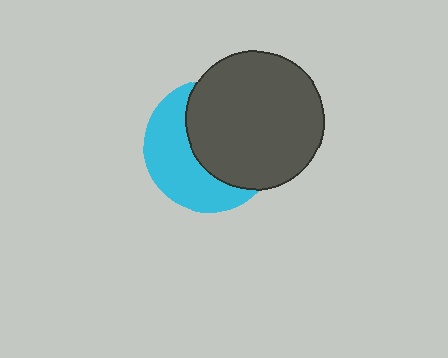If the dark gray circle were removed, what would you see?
You would see the complete cyan circle.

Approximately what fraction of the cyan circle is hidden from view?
Roughly 56% of the cyan circle is hidden behind the dark gray circle.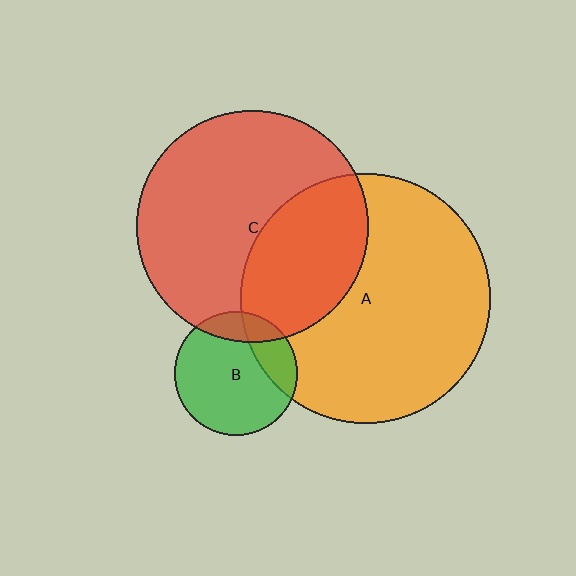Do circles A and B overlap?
Yes.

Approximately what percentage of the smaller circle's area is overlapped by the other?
Approximately 20%.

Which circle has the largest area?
Circle A (orange).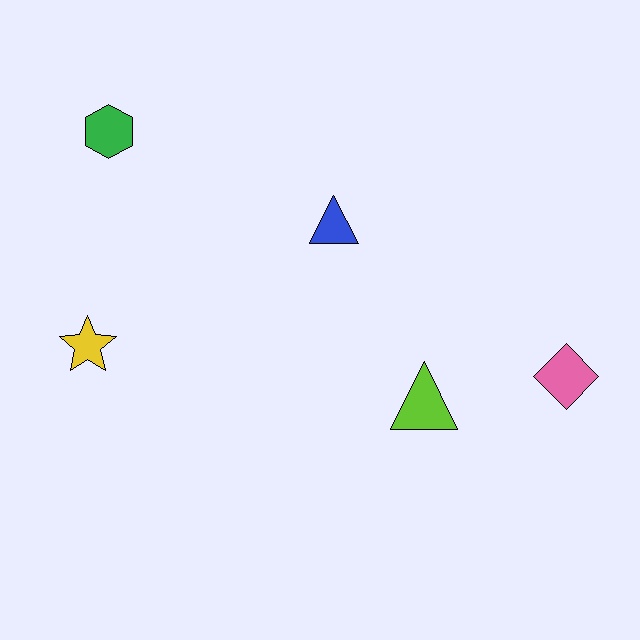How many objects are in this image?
There are 5 objects.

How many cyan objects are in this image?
There are no cyan objects.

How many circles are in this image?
There are no circles.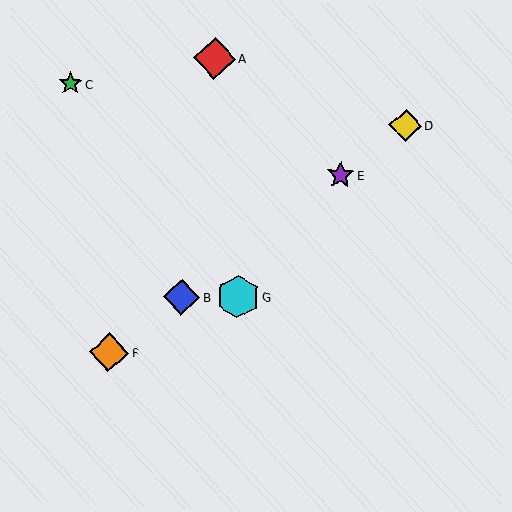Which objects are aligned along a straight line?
Objects B, D, E, F are aligned along a straight line.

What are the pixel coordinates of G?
Object G is at (238, 297).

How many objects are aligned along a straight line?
4 objects (B, D, E, F) are aligned along a straight line.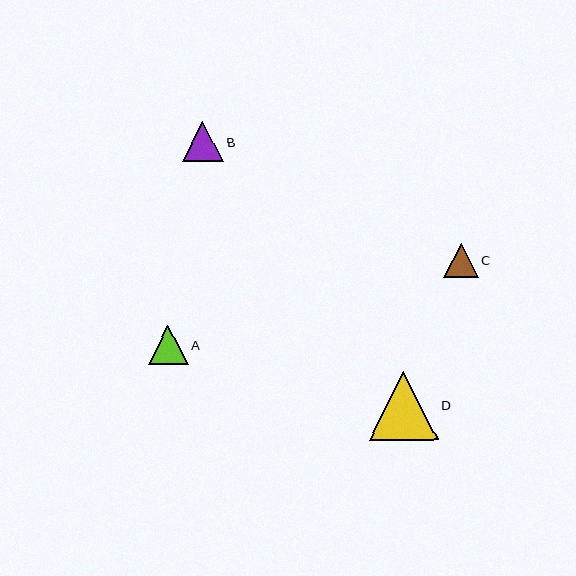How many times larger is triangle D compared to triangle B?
Triangle D is approximately 1.7 times the size of triangle B.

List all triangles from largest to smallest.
From largest to smallest: D, B, A, C.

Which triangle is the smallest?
Triangle C is the smallest with a size of approximately 34 pixels.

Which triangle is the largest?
Triangle D is the largest with a size of approximately 69 pixels.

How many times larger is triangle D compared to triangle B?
Triangle D is approximately 1.7 times the size of triangle B.